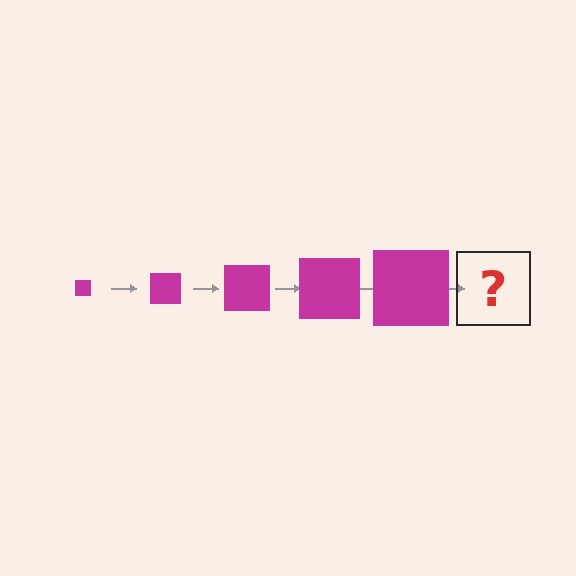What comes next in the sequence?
The next element should be a magenta square, larger than the previous one.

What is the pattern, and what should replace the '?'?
The pattern is that the square gets progressively larger each step. The '?' should be a magenta square, larger than the previous one.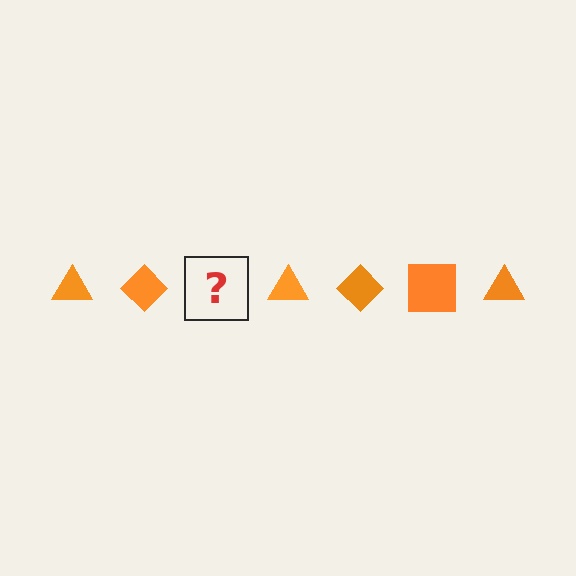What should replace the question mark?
The question mark should be replaced with an orange square.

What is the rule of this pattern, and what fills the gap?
The rule is that the pattern cycles through triangle, diamond, square shapes in orange. The gap should be filled with an orange square.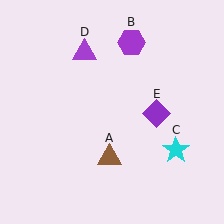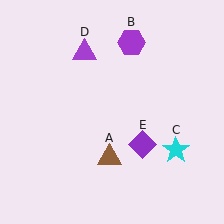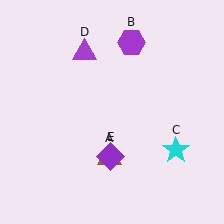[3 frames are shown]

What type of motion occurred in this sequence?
The purple diamond (object E) rotated clockwise around the center of the scene.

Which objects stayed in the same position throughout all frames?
Brown triangle (object A) and purple hexagon (object B) and cyan star (object C) and purple triangle (object D) remained stationary.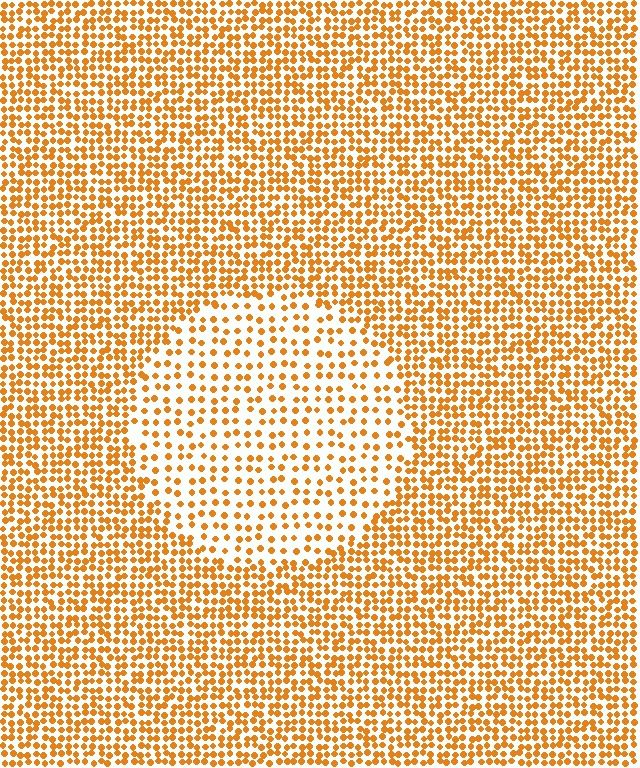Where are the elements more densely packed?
The elements are more densely packed outside the circle boundary.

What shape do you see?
I see a circle.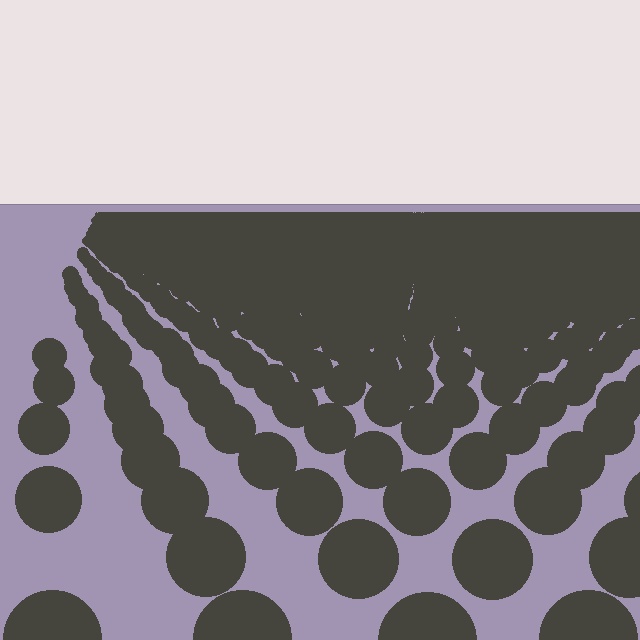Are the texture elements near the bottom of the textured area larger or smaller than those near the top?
Larger. Near the bottom, elements are closer to the viewer and appear at a bigger on-screen size.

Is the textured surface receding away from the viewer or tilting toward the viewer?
The surface is receding away from the viewer. Texture elements get smaller and denser toward the top.